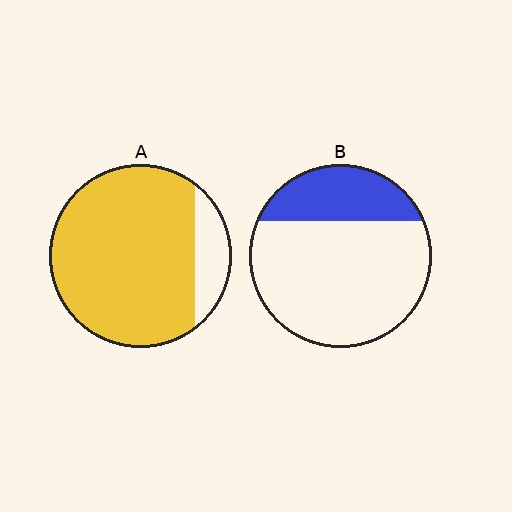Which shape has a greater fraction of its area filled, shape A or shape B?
Shape A.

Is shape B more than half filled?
No.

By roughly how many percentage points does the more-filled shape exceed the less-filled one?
By roughly 60 percentage points (A over B).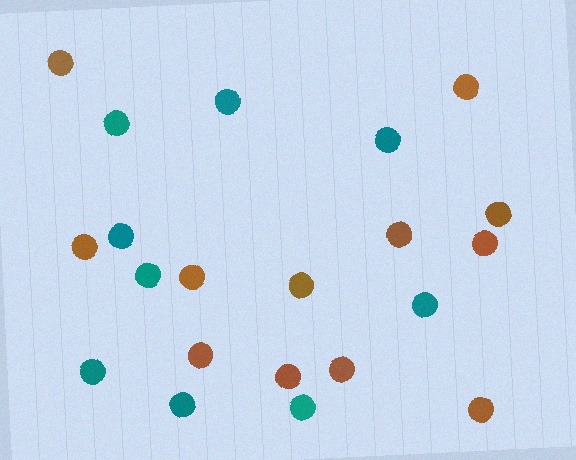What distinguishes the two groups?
There are 2 groups: one group of brown circles (12) and one group of teal circles (9).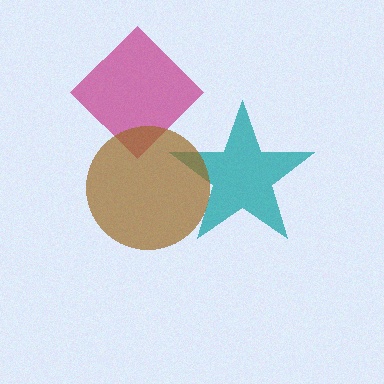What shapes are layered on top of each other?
The layered shapes are: a teal star, a magenta diamond, a brown circle.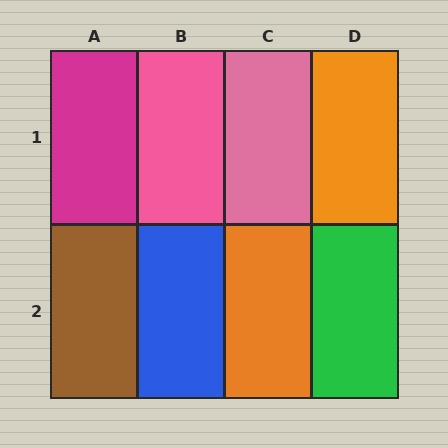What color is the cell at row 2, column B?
Blue.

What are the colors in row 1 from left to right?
Magenta, pink, pink, orange.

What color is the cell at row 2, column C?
Orange.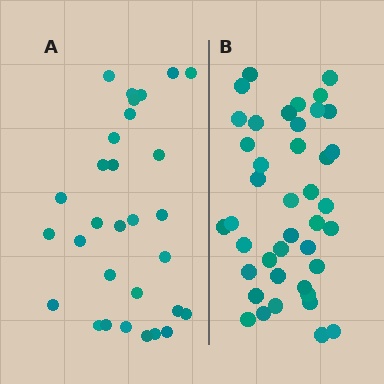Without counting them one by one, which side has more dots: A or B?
Region B (the right region) has more dots.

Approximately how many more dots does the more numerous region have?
Region B has roughly 12 or so more dots than region A.